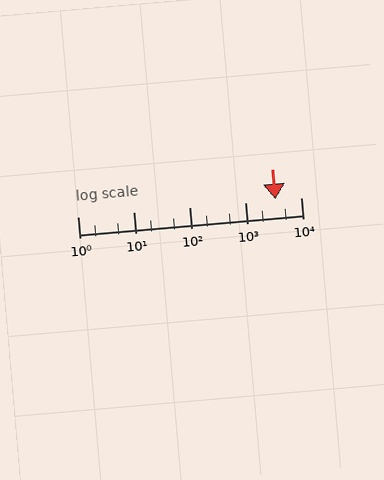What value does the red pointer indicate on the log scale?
The pointer indicates approximately 3500.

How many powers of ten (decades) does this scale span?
The scale spans 4 decades, from 1 to 10000.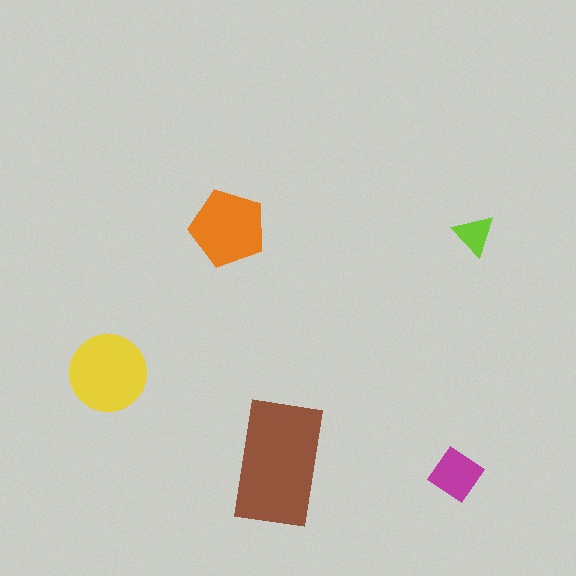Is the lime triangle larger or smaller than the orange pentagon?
Smaller.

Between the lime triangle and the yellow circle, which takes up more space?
The yellow circle.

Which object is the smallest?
The lime triangle.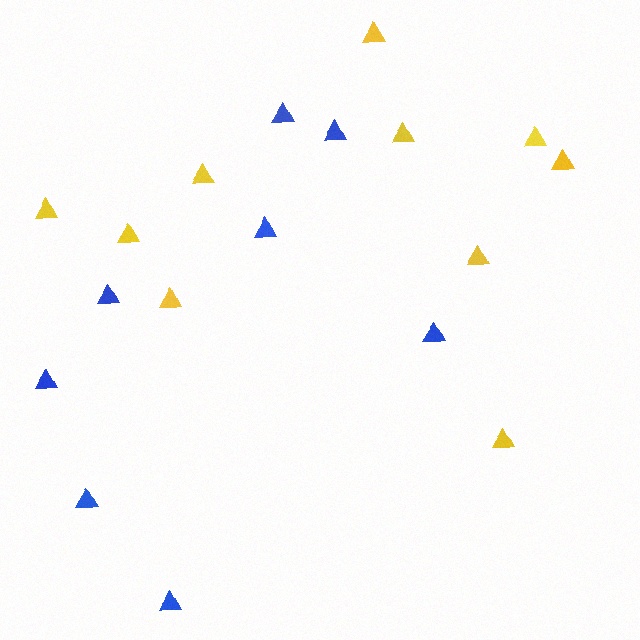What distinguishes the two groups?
There are 2 groups: one group of yellow triangles (10) and one group of blue triangles (8).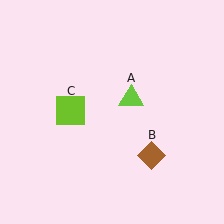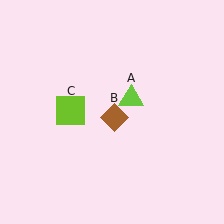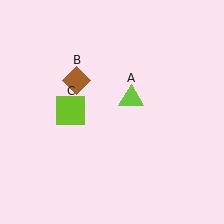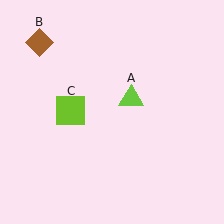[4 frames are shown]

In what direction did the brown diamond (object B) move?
The brown diamond (object B) moved up and to the left.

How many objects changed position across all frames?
1 object changed position: brown diamond (object B).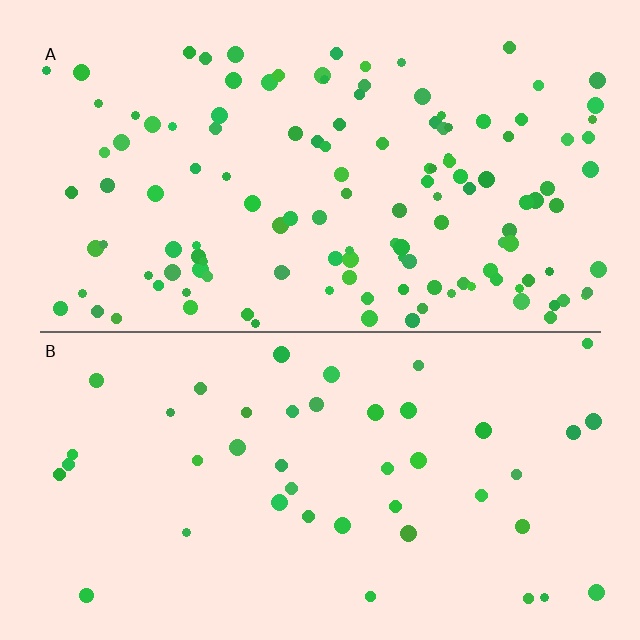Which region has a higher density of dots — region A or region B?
A (the top).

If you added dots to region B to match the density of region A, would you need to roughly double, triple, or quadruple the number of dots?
Approximately triple.